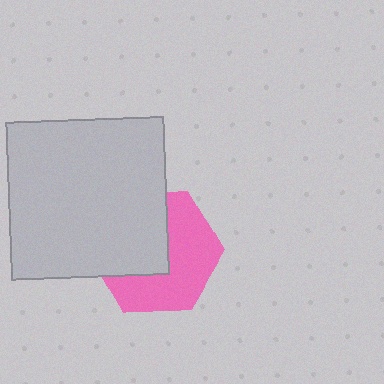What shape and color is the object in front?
The object in front is a light gray square.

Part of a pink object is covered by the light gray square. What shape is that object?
It is a hexagon.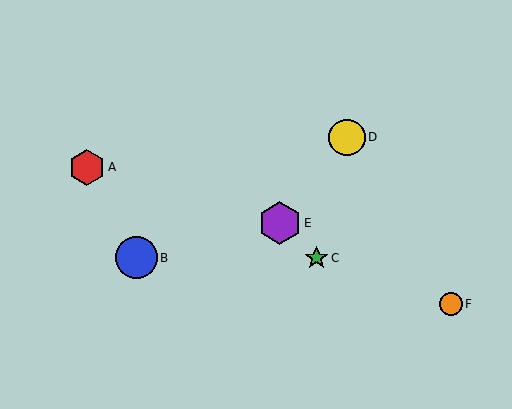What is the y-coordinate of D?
Object D is at y≈137.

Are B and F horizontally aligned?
No, B is at y≈258 and F is at y≈304.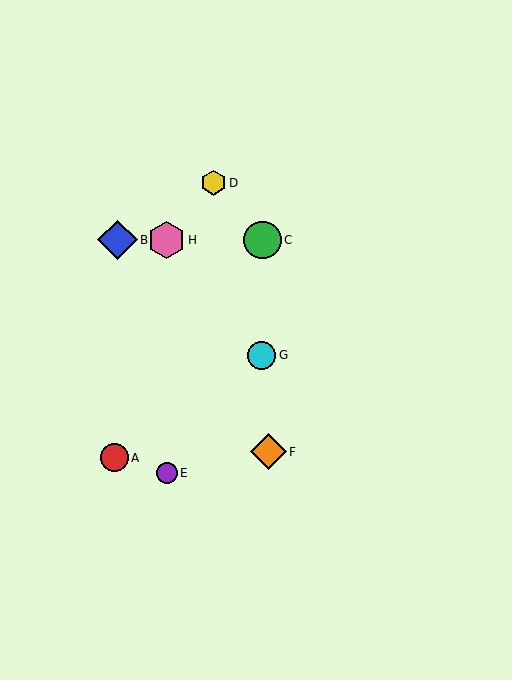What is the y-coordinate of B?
Object B is at y≈240.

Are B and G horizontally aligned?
No, B is at y≈240 and G is at y≈355.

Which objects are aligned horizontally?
Objects B, C, H are aligned horizontally.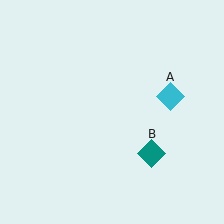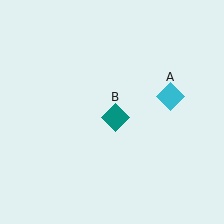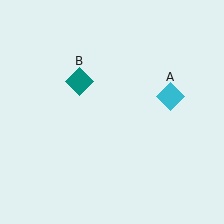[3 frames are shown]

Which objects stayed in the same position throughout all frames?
Cyan diamond (object A) remained stationary.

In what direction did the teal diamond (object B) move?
The teal diamond (object B) moved up and to the left.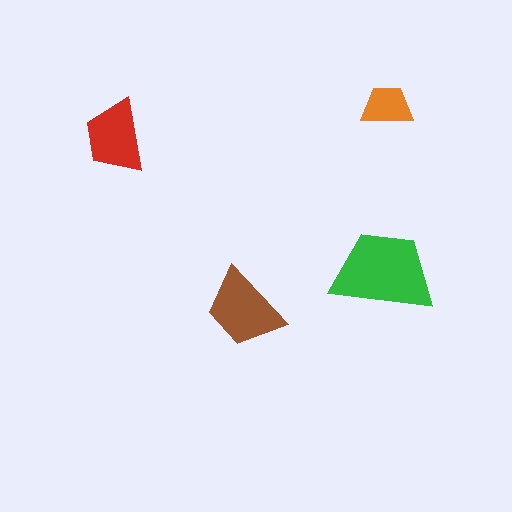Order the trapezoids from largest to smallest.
the green one, the brown one, the red one, the orange one.